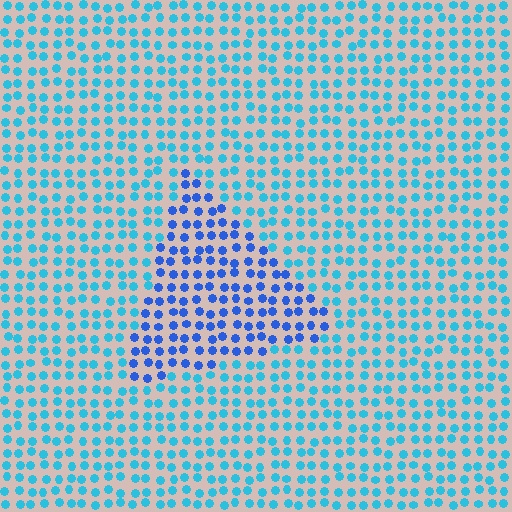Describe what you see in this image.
The image is filled with small cyan elements in a uniform arrangement. A triangle-shaped region is visible where the elements are tinted to a slightly different hue, forming a subtle color boundary.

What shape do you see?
I see a triangle.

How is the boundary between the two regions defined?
The boundary is defined purely by a slight shift in hue (about 33 degrees). Spacing, size, and orientation are identical on both sides.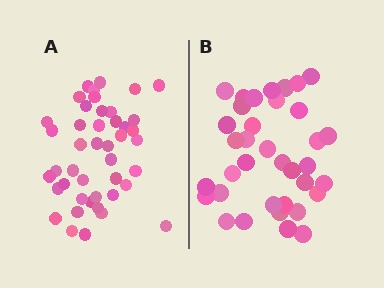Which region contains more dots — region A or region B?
Region A (the left region) has more dots.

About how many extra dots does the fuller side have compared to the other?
Region A has roughly 8 or so more dots than region B.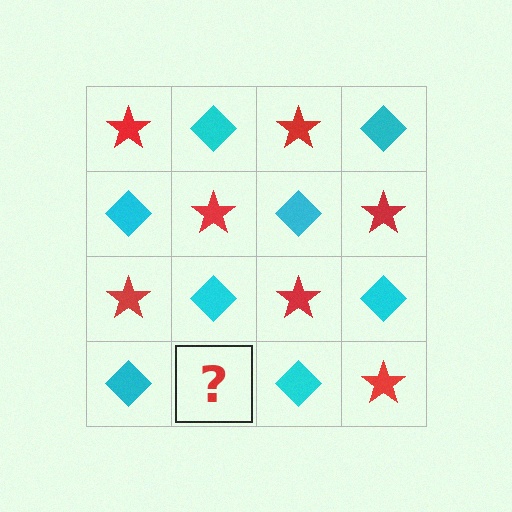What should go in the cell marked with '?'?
The missing cell should contain a red star.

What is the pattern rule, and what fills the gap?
The rule is that it alternates red star and cyan diamond in a checkerboard pattern. The gap should be filled with a red star.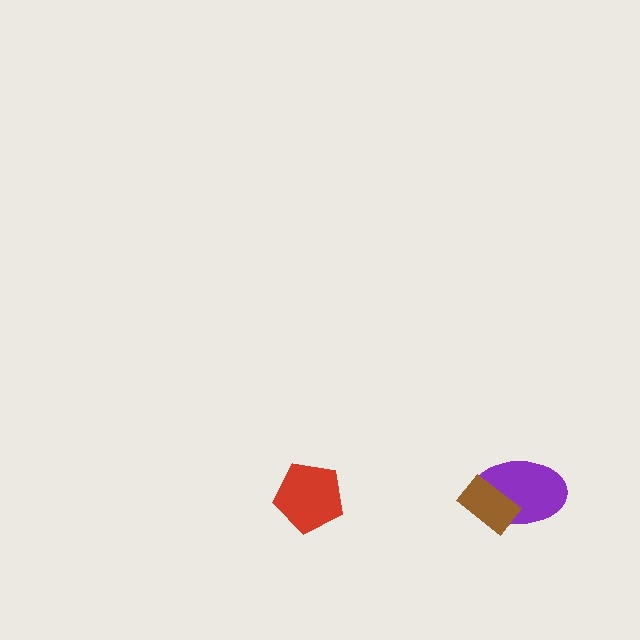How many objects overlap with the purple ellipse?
1 object overlaps with the purple ellipse.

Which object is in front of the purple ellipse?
The brown rectangle is in front of the purple ellipse.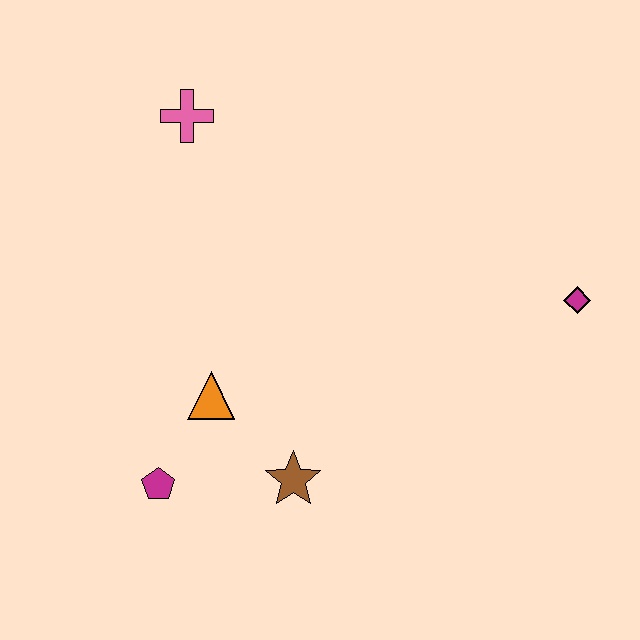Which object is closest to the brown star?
The orange triangle is closest to the brown star.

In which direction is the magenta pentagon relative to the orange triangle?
The magenta pentagon is below the orange triangle.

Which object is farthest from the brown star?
The pink cross is farthest from the brown star.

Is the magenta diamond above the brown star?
Yes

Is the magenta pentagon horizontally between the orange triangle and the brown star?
No